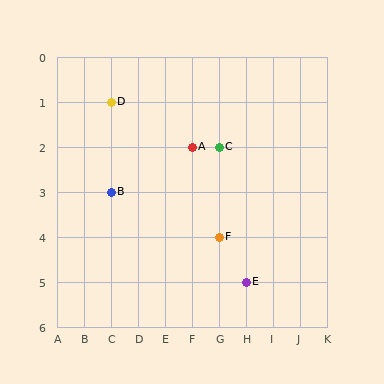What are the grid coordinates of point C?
Point C is at grid coordinates (G, 2).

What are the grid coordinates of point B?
Point B is at grid coordinates (C, 3).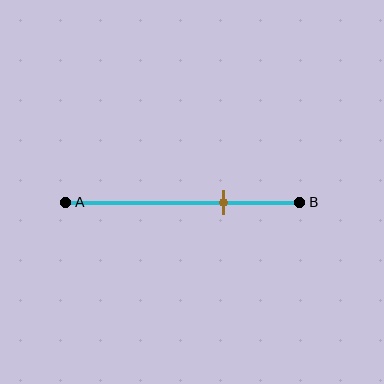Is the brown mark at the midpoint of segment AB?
No, the mark is at about 70% from A, not at the 50% midpoint.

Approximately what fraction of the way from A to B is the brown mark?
The brown mark is approximately 70% of the way from A to B.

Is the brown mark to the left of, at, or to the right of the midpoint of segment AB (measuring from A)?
The brown mark is to the right of the midpoint of segment AB.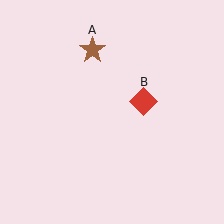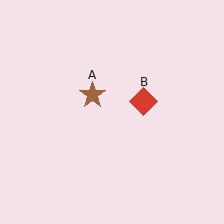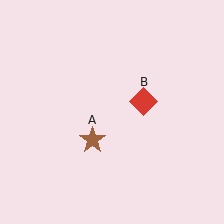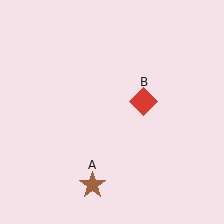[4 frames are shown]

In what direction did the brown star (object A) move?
The brown star (object A) moved down.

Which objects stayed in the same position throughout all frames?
Red diamond (object B) remained stationary.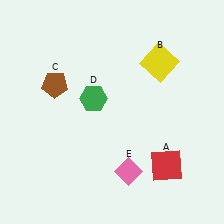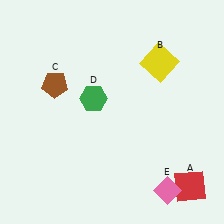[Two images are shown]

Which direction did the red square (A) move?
The red square (A) moved right.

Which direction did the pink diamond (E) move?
The pink diamond (E) moved right.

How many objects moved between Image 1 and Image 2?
2 objects moved between the two images.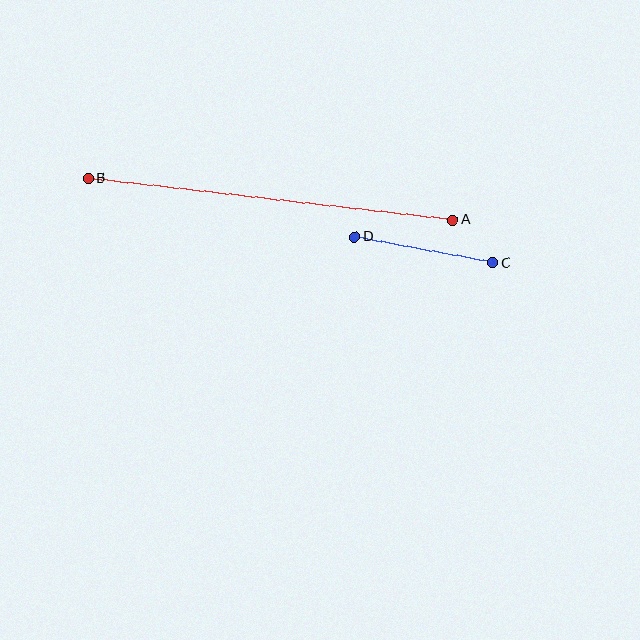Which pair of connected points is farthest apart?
Points A and B are farthest apart.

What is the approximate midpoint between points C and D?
The midpoint is at approximately (423, 250) pixels.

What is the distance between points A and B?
The distance is approximately 367 pixels.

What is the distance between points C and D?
The distance is approximately 140 pixels.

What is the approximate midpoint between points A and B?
The midpoint is at approximately (271, 199) pixels.